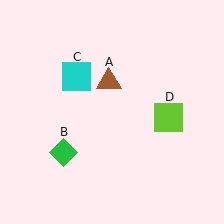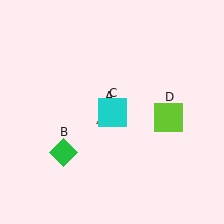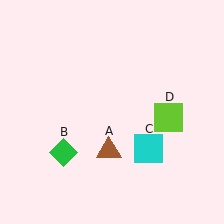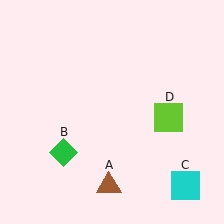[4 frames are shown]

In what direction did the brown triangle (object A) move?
The brown triangle (object A) moved down.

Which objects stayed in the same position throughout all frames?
Green diamond (object B) and lime square (object D) remained stationary.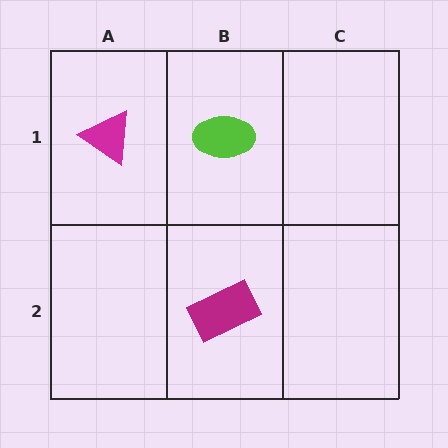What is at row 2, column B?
A magenta rectangle.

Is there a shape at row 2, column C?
No, that cell is empty.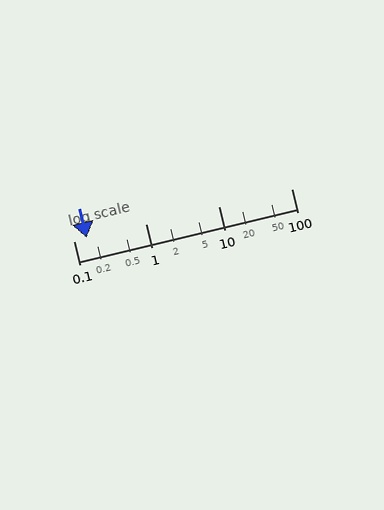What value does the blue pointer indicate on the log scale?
The pointer indicates approximately 0.15.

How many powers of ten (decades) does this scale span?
The scale spans 3 decades, from 0.1 to 100.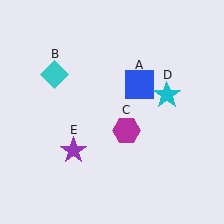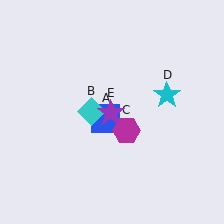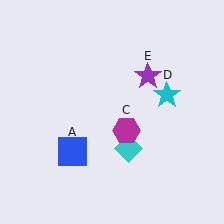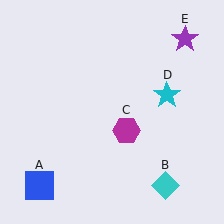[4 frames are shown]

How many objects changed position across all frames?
3 objects changed position: blue square (object A), cyan diamond (object B), purple star (object E).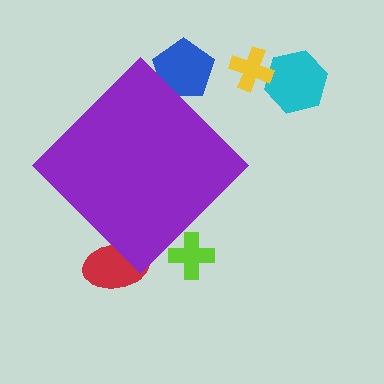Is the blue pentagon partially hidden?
Yes, the blue pentagon is partially hidden behind the purple diamond.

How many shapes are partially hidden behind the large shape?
3 shapes are partially hidden.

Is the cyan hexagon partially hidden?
No, the cyan hexagon is fully visible.